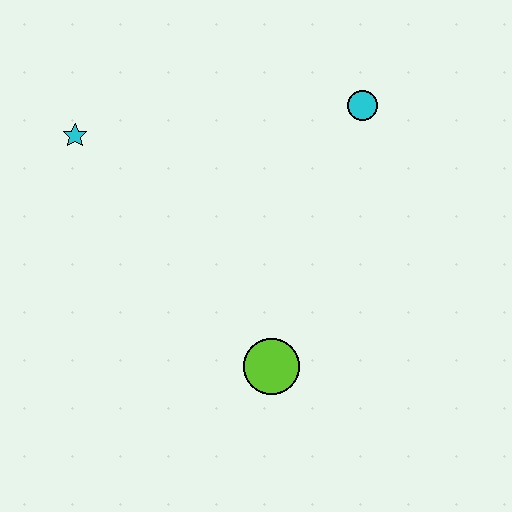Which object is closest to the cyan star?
The cyan circle is closest to the cyan star.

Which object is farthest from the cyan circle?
The cyan star is farthest from the cyan circle.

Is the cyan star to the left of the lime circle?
Yes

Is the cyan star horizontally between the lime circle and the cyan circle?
No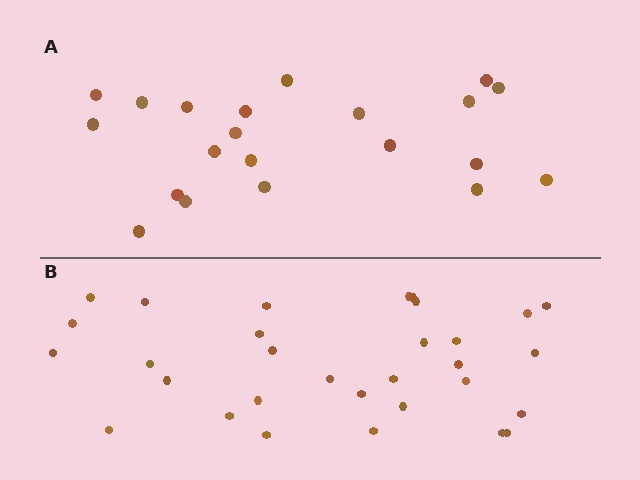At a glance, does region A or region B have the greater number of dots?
Region B (the bottom region) has more dots.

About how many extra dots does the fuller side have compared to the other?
Region B has roughly 10 or so more dots than region A.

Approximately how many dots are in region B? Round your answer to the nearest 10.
About 30 dots. (The exact count is 31, which rounds to 30.)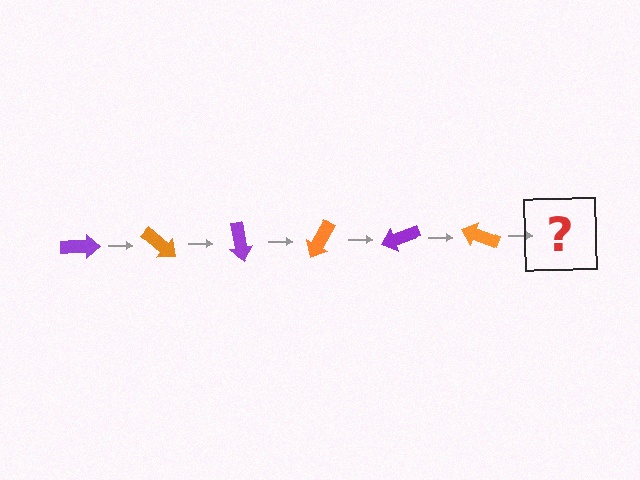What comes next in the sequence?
The next element should be a purple arrow, rotated 240 degrees from the start.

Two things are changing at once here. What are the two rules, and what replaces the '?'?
The two rules are that it rotates 40 degrees each step and the color cycles through purple and orange. The '?' should be a purple arrow, rotated 240 degrees from the start.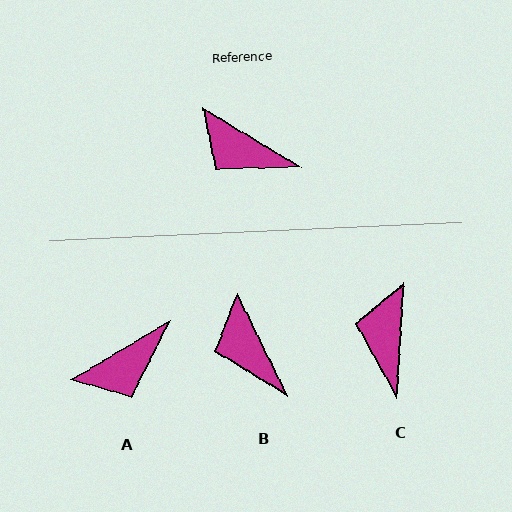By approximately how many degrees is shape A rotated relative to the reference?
Approximately 62 degrees counter-clockwise.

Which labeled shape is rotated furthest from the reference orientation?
C, about 62 degrees away.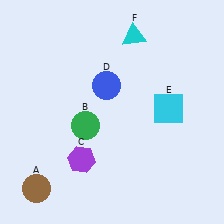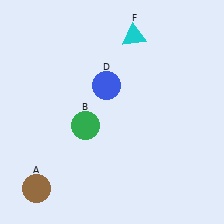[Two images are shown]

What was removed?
The purple hexagon (C), the cyan square (E) were removed in Image 2.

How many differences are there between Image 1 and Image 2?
There are 2 differences between the two images.